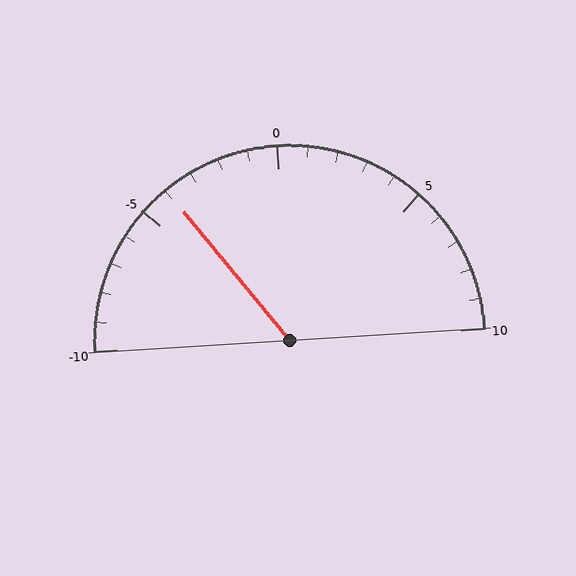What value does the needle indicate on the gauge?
The needle indicates approximately -4.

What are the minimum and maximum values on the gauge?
The gauge ranges from -10 to 10.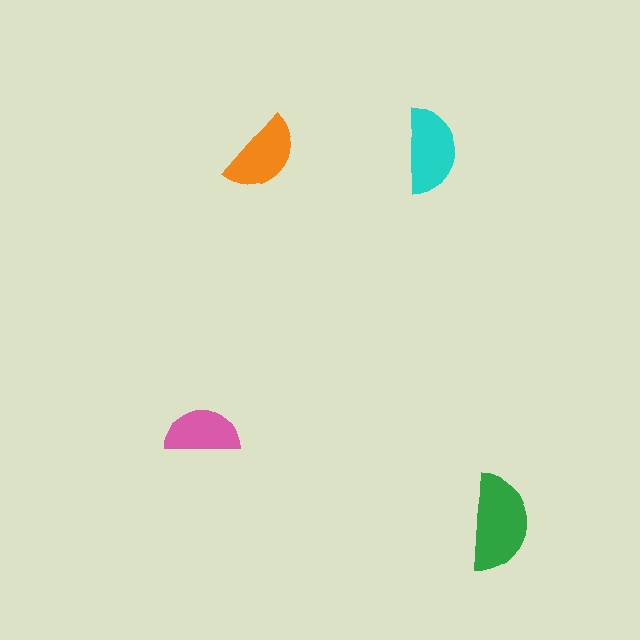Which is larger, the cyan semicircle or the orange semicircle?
The cyan one.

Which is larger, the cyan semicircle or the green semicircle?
The green one.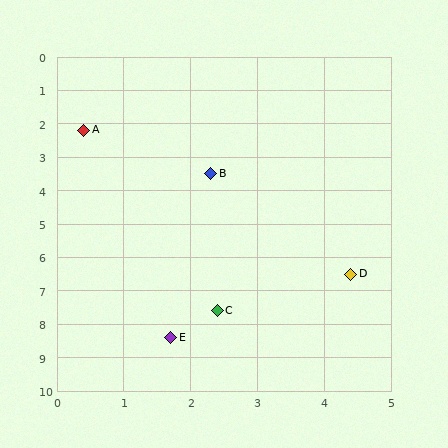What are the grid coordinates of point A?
Point A is at approximately (0.4, 2.2).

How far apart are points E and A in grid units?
Points E and A are about 6.3 grid units apart.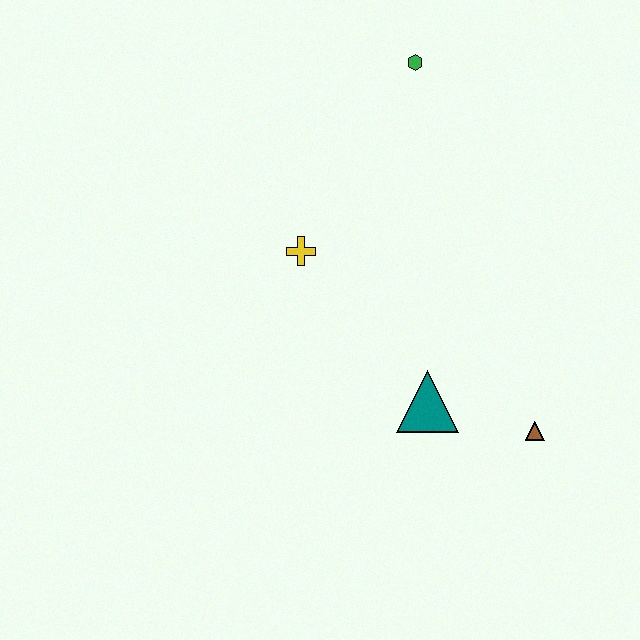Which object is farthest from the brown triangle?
The green hexagon is farthest from the brown triangle.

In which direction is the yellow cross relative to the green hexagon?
The yellow cross is below the green hexagon.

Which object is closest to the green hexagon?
The yellow cross is closest to the green hexagon.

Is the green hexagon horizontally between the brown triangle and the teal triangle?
No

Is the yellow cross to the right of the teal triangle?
No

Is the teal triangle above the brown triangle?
Yes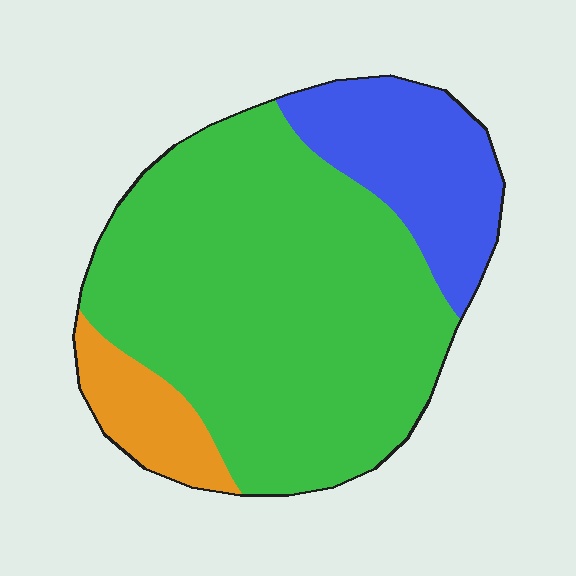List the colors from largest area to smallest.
From largest to smallest: green, blue, orange.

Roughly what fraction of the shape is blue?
Blue takes up about one fifth (1/5) of the shape.